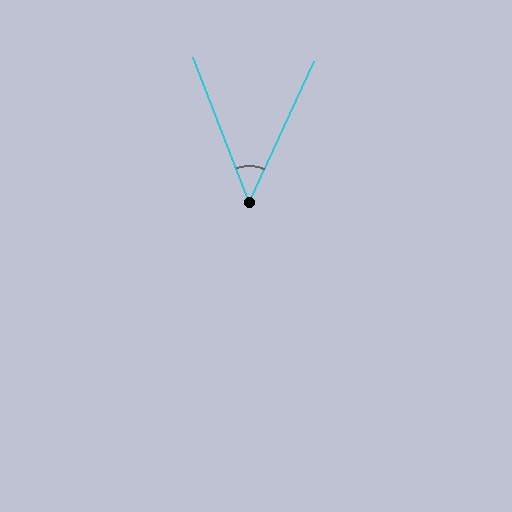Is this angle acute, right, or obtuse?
It is acute.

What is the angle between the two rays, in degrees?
Approximately 46 degrees.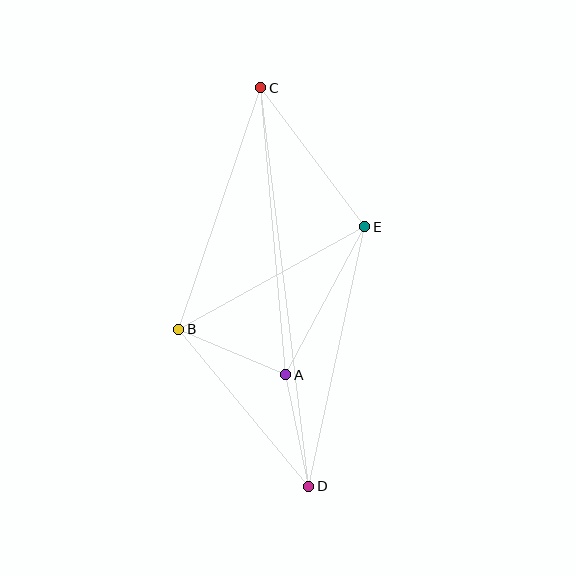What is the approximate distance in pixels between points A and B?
The distance between A and B is approximately 116 pixels.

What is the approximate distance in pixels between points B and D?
The distance between B and D is approximately 204 pixels.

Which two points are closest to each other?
Points A and D are closest to each other.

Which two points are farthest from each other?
Points C and D are farthest from each other.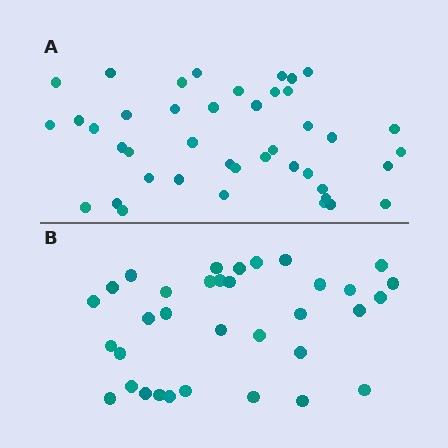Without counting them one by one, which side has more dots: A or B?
Region A (the top region) has more dots.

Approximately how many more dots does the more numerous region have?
Region A has roughly 8 or so more dots than region B.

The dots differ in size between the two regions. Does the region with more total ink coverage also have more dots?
No. Region B has more total ink coverage because its dots are larger, but region A actually contains more individual dots. Total area can be misleading — the number of items is what matters here.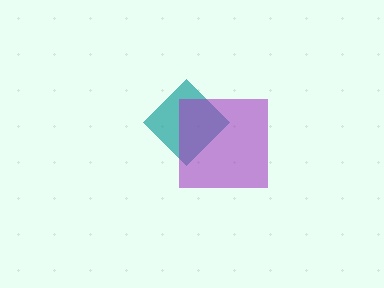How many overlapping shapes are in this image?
There are 2 overlapping shapes in the image.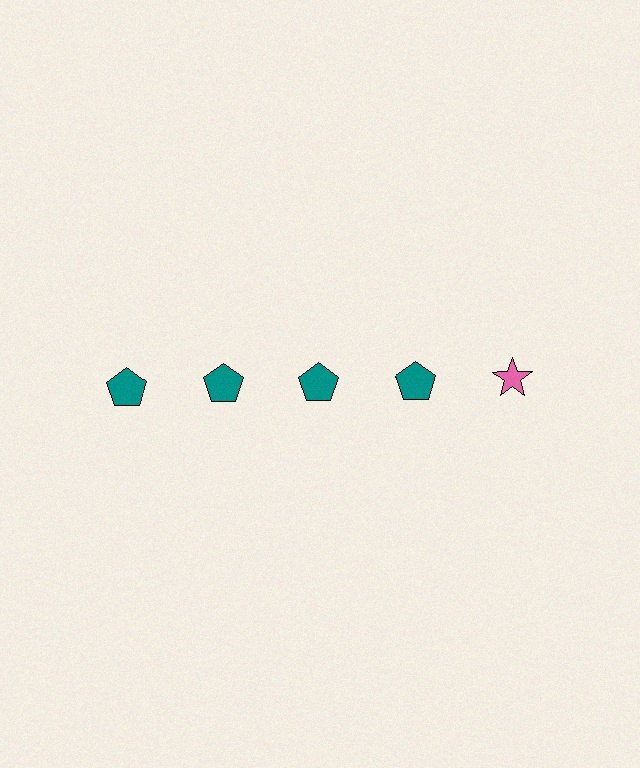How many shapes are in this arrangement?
There are 5 shapes arranged in a grid pattern.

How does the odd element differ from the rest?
It differs in both color (pink instead of teal) and shape (star instead of pentagon).